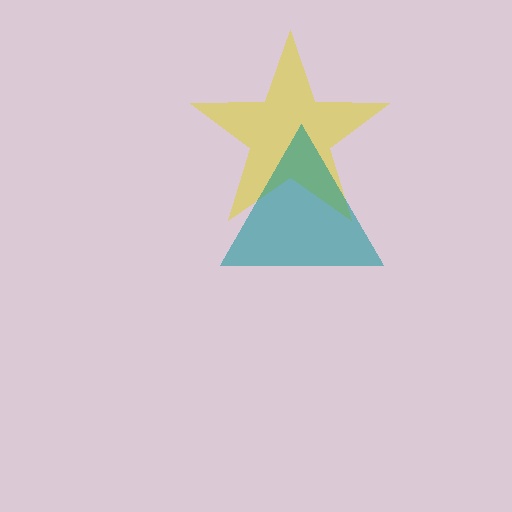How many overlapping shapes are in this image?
There are 2 overlapping shapes in the image.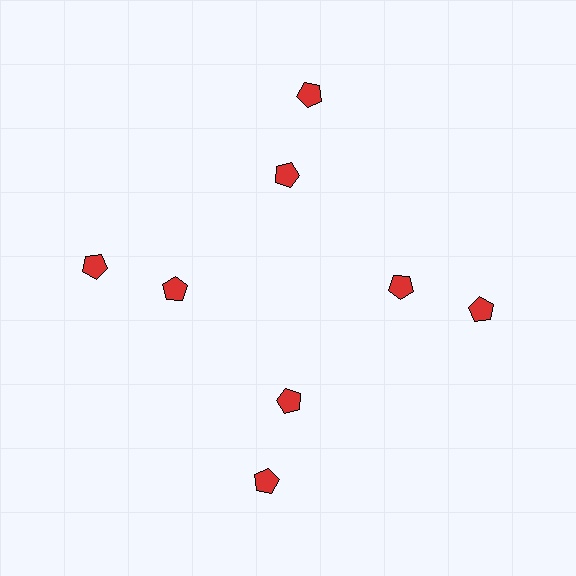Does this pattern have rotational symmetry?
Yes, this pattern has 4-fold rotational symmetry. It looks the same after rotating 90 degrees around the center.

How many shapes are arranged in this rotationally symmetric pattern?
There are 8 shapes, arranged in 4 groups of 2.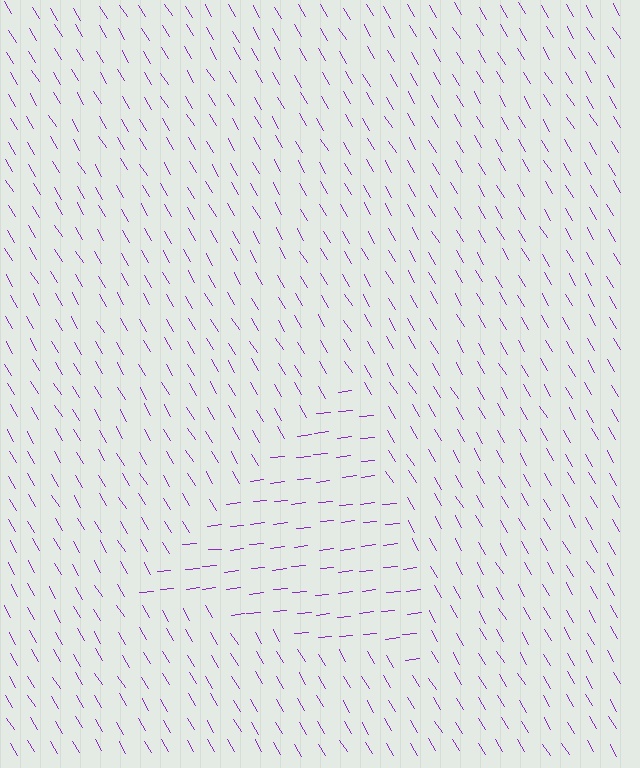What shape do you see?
I see a triangle.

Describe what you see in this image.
The image is filled with small purple line segments. A triangle region in the image has lines oriented differently from the surrounding lines, creating a visible texture boundary.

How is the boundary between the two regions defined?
The boundary is defined purely by a change in line orientation (approximately 65 degrees difference). All lines are the same color and thickness.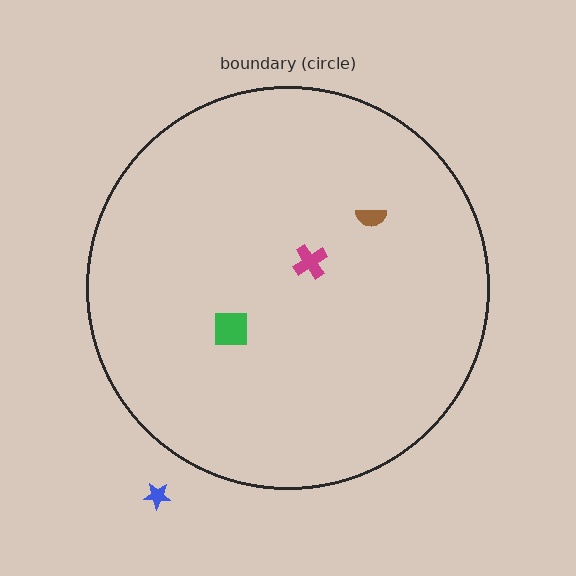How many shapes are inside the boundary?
3 inside, 1 outside.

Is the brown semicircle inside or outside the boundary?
Inside.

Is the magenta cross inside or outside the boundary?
Inside.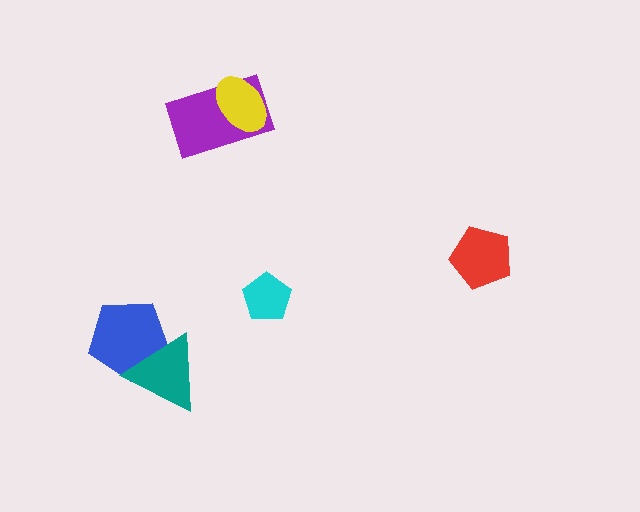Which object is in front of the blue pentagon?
The teal triangle is in front of the blue pentagon.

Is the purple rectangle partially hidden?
Yes, it is partially covered by another shape.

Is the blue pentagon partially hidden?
Yes, it is partially covered by another shape.